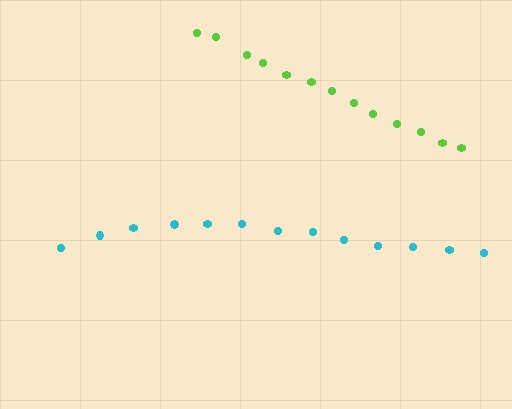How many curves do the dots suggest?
There are 2 distinct paths.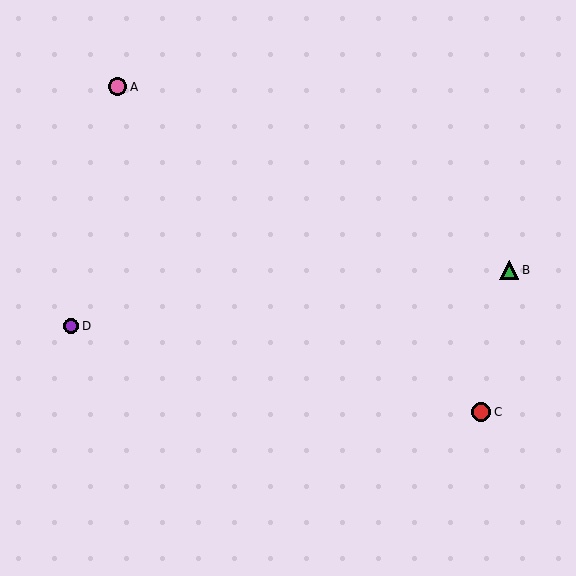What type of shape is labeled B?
Shape B is a green triangle.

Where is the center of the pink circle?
The center of the pink circle is at (118, 87).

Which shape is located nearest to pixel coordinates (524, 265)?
The green triangle (labeled B) at (509, 270) is nearest to that location.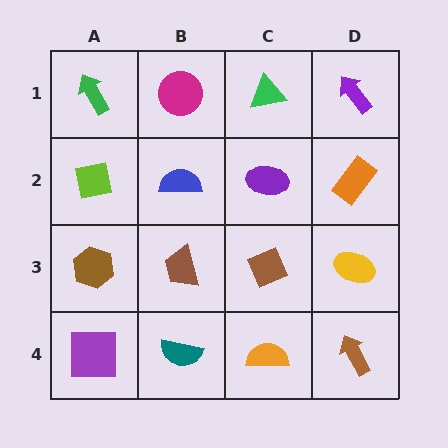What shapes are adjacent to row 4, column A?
A brown hexagon (row 3, column A), a teal semicircle (row 4, column B).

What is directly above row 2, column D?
A purple arrow.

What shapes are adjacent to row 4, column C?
A brown diamond (row 3, column C), a teal semicircle (row 4, column B), a brown arrow (row 4, column D).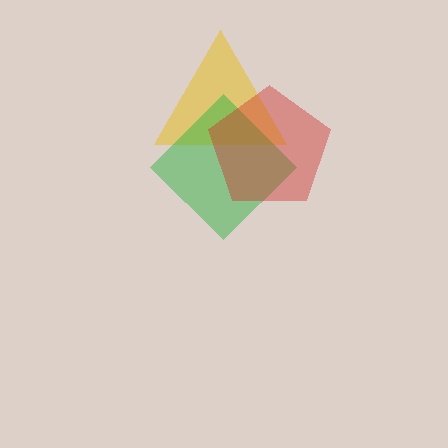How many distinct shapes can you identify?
There are 3 distinct shapes: a yellow triangle, a green diamond, a red pentagon.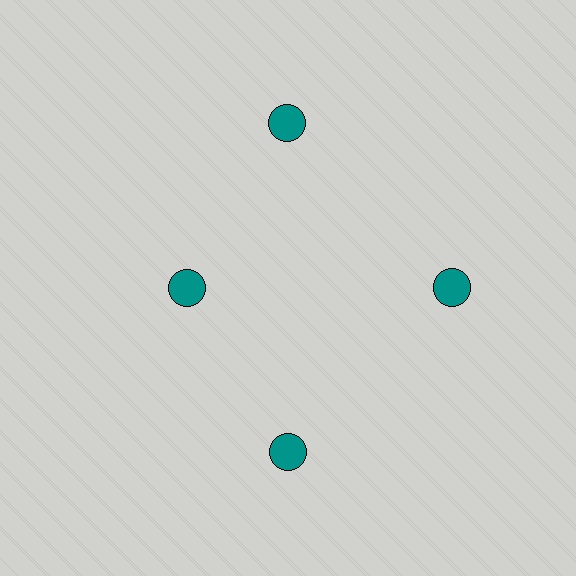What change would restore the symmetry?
The symmetry would be restored by moving it outward, back onto the ring so that all 4 circles sit at equal angles and equal distance from the center.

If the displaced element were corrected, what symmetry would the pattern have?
It would have 4-fold rotational symmetry — the pattern would map onto itself every 90 degrees.